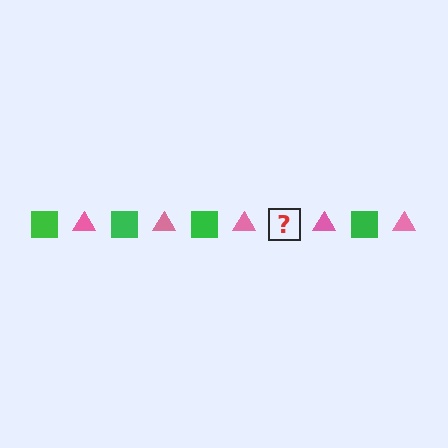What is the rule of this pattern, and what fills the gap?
The rule is that the pattern alternates between green square and pink triangle. The gap should be filled with a green square.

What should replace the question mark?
The question mark should be replaced with a green square.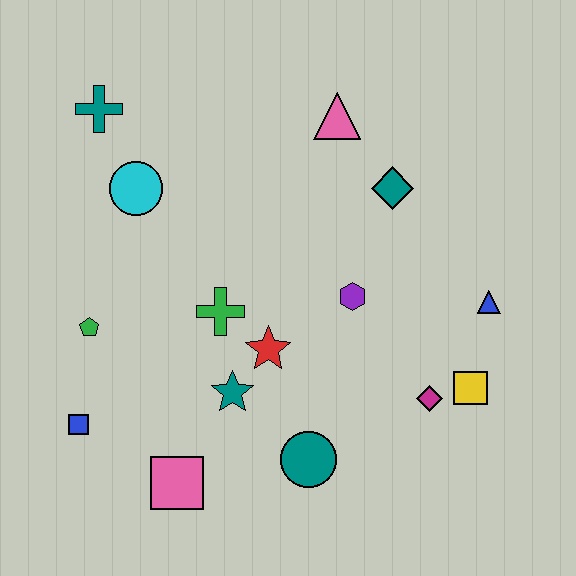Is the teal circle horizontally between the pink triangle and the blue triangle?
No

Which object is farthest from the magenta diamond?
The teal cross is farthest from the magenta diamond.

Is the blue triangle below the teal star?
No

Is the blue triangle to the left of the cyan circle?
No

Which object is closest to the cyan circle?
The teal cross is closest to the cyan circle.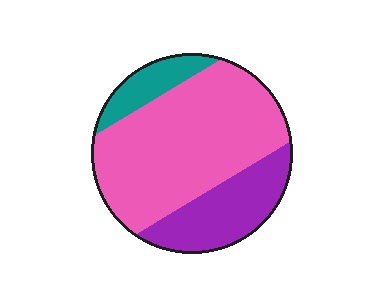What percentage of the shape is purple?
Purple covers about 25% of the shape.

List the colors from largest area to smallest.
From largest to smallest: pink, purple, teal.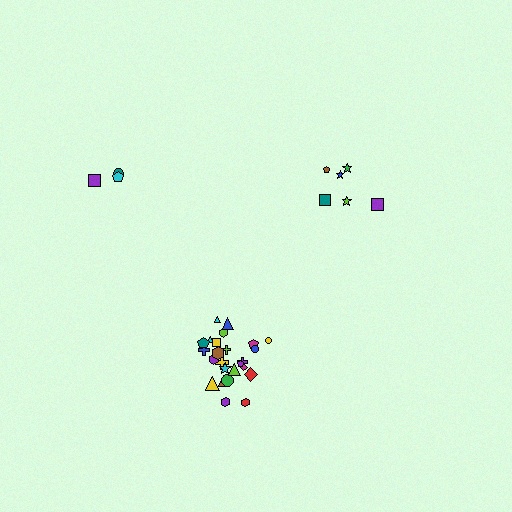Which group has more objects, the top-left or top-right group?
The top-right group.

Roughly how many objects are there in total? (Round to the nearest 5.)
Roughly 35 objects in total.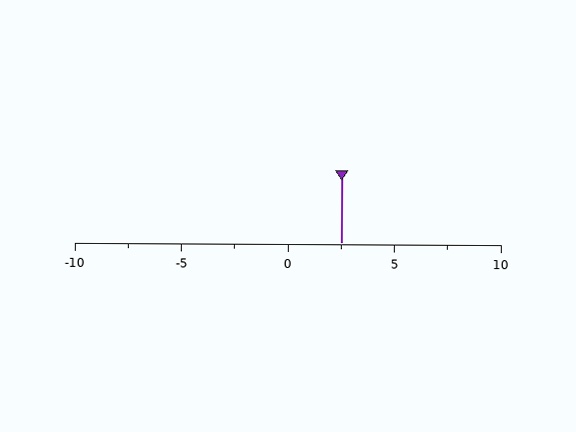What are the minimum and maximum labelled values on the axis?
The axis runs from -10 to 10.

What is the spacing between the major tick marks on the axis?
The major ticks are spaced 5 apart.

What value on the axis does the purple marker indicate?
The marker indicates approximately 2.5.